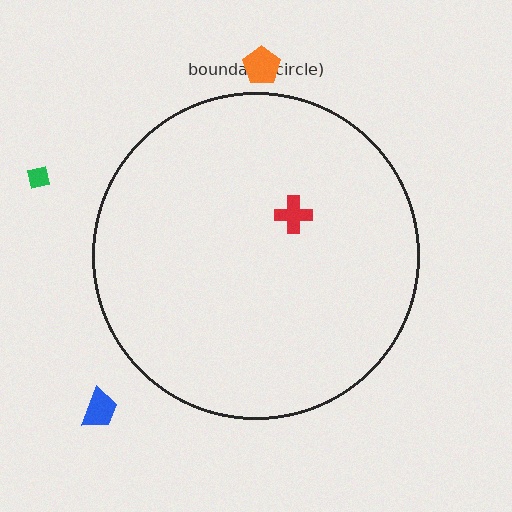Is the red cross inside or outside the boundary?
Inside.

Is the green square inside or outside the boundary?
Outside.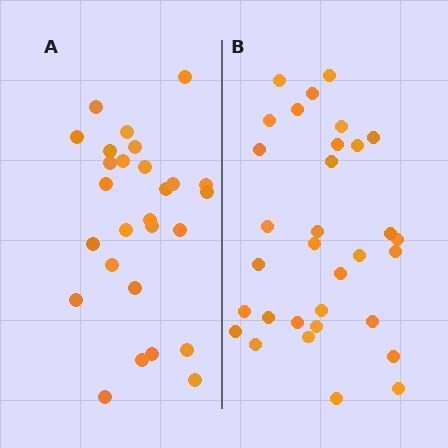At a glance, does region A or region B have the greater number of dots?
Region B (the right region) has more dots.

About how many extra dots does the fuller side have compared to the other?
Region B has about 5 more dots than region A.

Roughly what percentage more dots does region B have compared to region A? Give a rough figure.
About 20% more.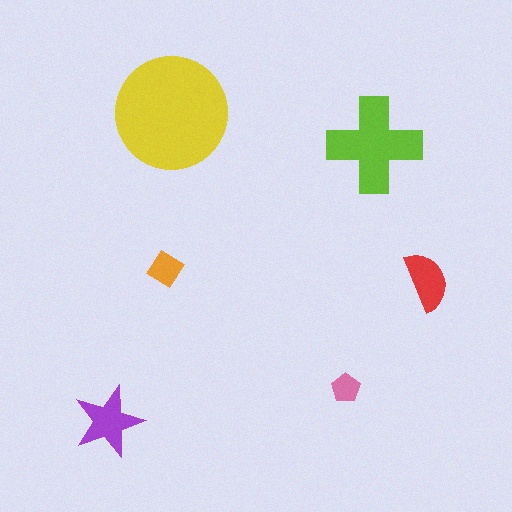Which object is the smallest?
The pink pentagon.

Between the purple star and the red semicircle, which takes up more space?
The purple star.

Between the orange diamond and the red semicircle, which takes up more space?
The red semicircle.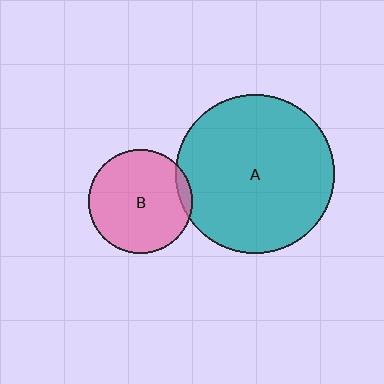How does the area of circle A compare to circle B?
Approximately 2.3 times.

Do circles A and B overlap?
Yes.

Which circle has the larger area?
Circle A (teal).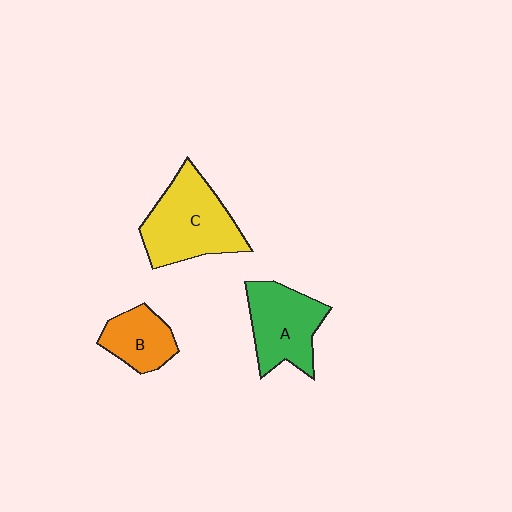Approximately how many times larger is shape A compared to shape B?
Approximately 1.5 times.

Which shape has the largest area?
Shape C (yellow).